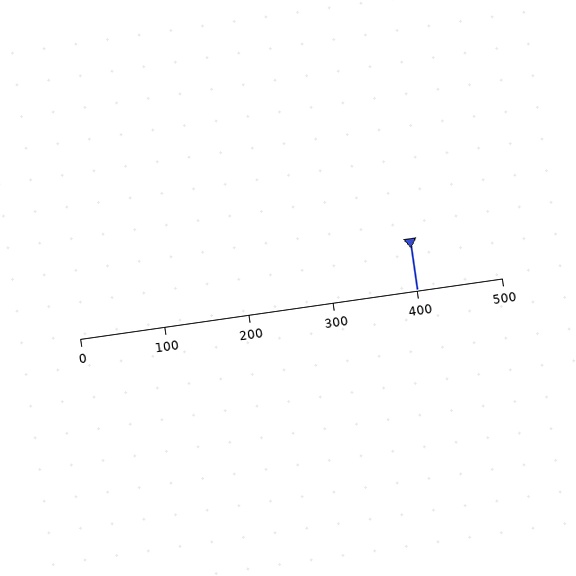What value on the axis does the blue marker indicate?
The marker indicates approximately 400.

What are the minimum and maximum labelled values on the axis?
The axis runs from 0 to 500.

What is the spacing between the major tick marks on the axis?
The major ticks are spaced 100 apart.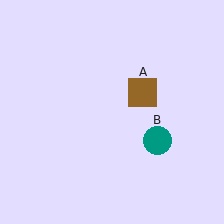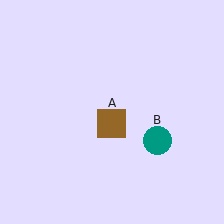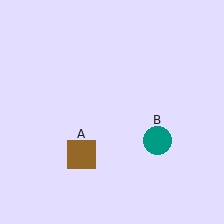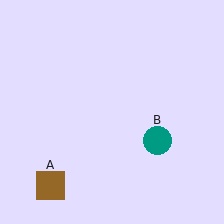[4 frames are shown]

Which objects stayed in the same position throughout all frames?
Teal circle (object B) remained stationary.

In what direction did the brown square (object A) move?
The brown square (object A) moved down and to the left.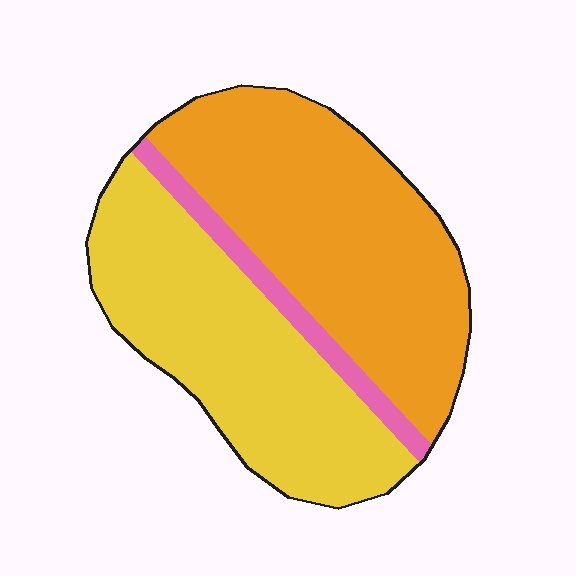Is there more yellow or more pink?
Yellow.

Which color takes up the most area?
Orange, at roughly 50%.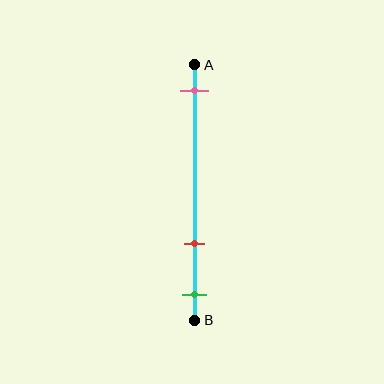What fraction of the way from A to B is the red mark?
The red mark is approximately 70% (0.7) of the way from A to B.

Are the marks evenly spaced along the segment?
No, the marks are not evenly spaced.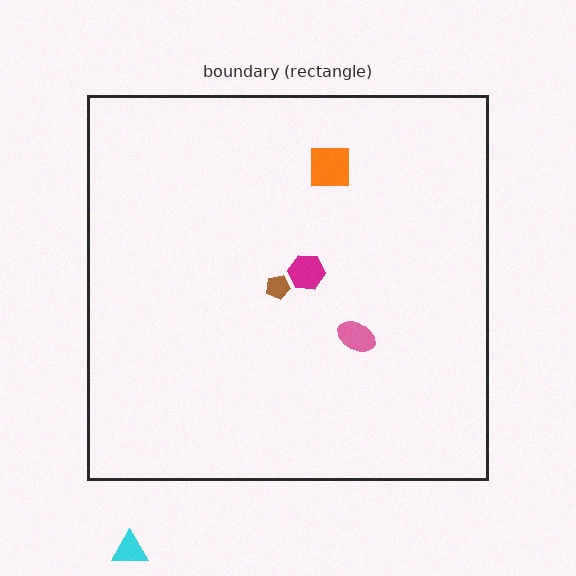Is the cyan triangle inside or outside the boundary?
Outside.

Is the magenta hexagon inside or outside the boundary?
Inside.